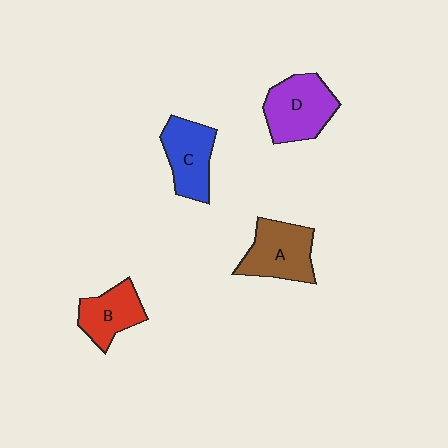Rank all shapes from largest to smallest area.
From largest to smallest: D (purple), A (brown), C (blue), B (red).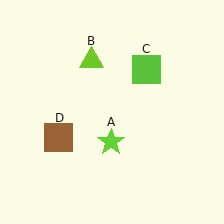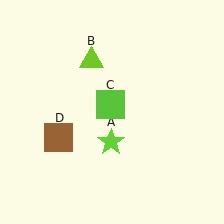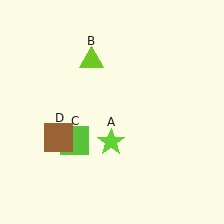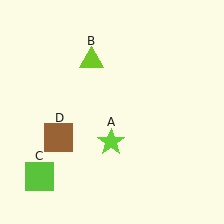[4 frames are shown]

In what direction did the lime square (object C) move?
The lime square (object C) moved down and to the left.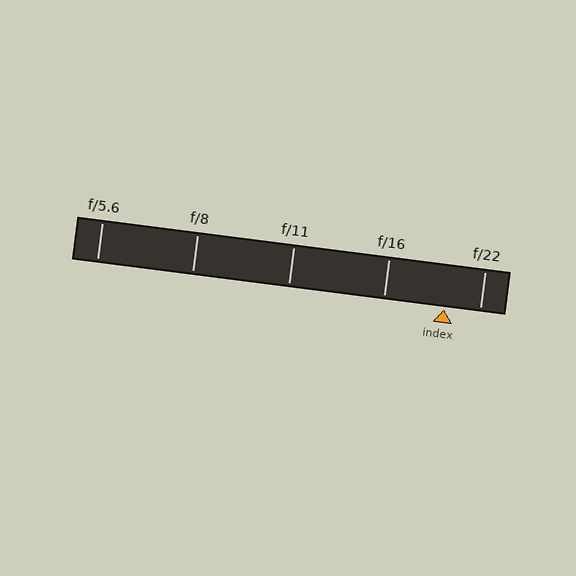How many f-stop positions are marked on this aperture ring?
There are 5 f-stop positions marked.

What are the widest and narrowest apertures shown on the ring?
The widest aperture shown is f/5.6 and the narrowest is f/22.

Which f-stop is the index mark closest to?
The index mark is closest to f/22.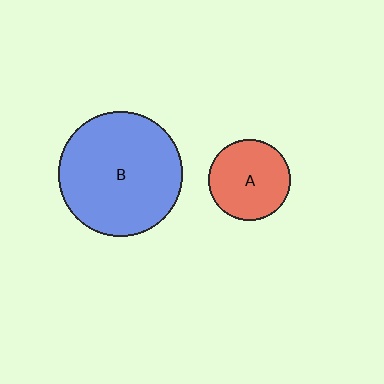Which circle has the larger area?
Circle B (blue).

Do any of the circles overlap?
No, none of the circles overlap.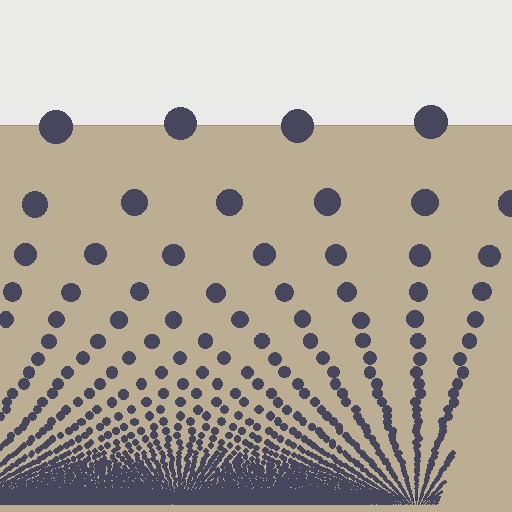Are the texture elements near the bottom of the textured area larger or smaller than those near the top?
Smaller. The gradient is inverted — elements near the bottom are smaller and denser.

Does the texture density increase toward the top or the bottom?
Density increases toward the bottom.